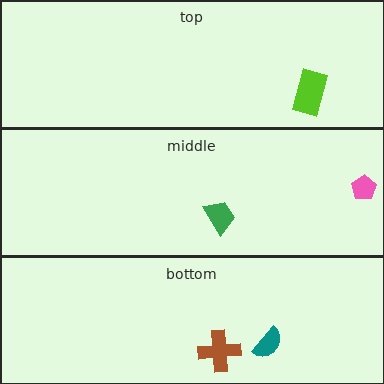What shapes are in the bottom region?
The teal semicircle, the brown cross.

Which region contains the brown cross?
The bottom region.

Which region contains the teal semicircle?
The bottom region.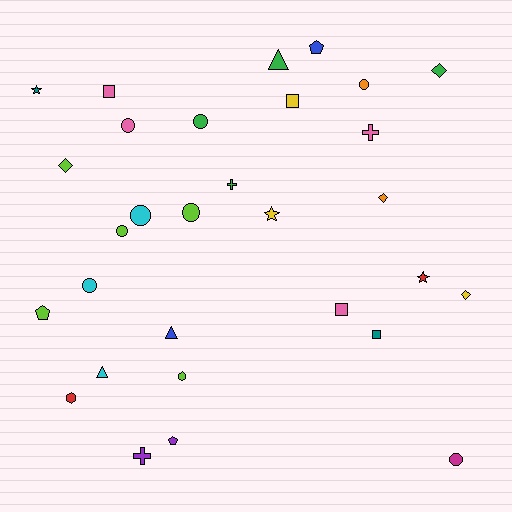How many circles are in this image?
There are 8 circles.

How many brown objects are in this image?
There are no brown objects.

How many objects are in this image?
There are 30 objects.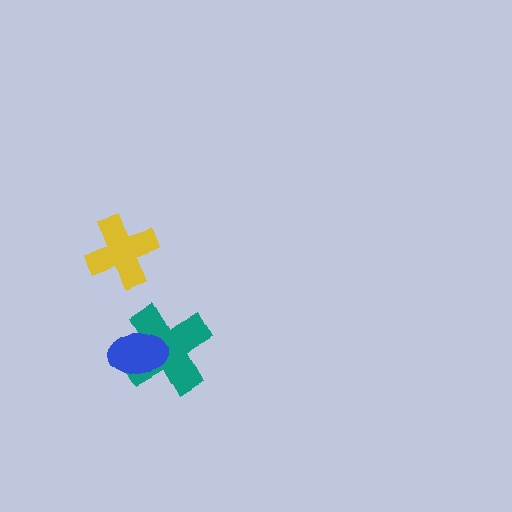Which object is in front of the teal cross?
The blue ellipse is in front of the teal cross.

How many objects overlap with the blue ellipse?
1 object overlaps with the blue ellipse.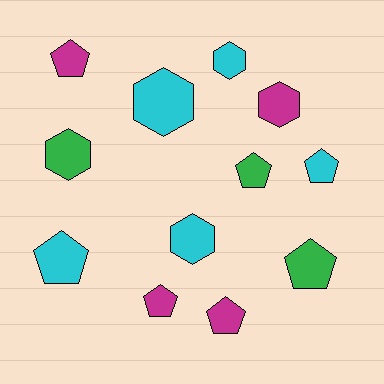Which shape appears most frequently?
Pentagon, with 7 objects.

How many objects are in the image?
There are 12 objects.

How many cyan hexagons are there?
There are 3 cyan hexagons.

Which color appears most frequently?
Cyan, with 5 objects.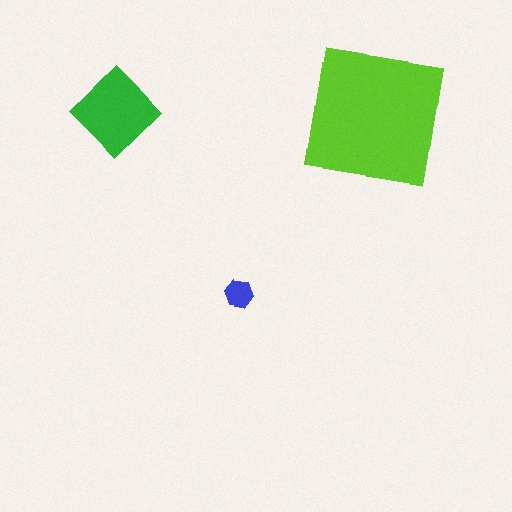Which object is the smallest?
The blue hexagon.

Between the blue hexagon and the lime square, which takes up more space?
The lime square.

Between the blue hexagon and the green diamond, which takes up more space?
The green diamond.